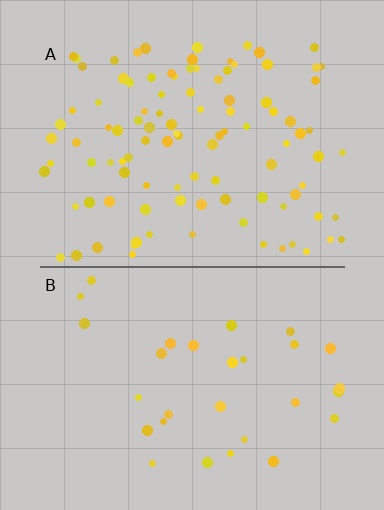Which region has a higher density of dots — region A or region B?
A (the top).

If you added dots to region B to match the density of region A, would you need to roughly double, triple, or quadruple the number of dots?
Approximately triple.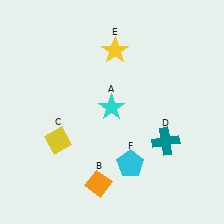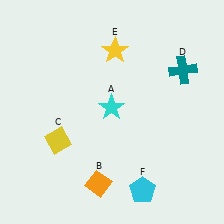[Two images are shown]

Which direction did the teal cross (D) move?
The teal cross (D) moved up.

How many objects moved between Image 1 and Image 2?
2 objects moved between the two images.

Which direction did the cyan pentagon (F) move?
The cyan pentagon (F) moved down.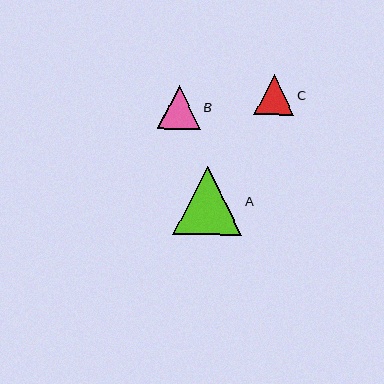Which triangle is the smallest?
Triangle C is the smallest with a size of approximately 40 pixels.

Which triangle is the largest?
Triangle A is the largest with a size of approximately 68 pixels.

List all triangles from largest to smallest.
From largest to smallest: A, B, C.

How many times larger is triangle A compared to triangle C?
Triangle A is approximately 1.7 times the size of triangle C.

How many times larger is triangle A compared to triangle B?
Triangle A is approximately 1.6 times the size of triangle B.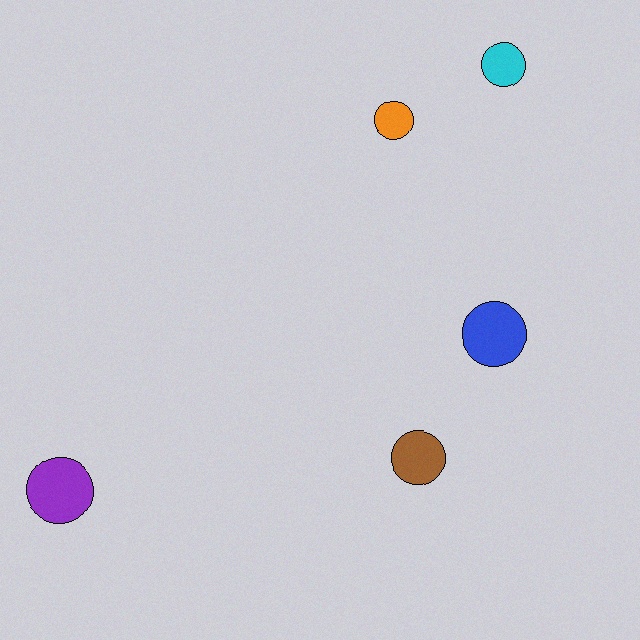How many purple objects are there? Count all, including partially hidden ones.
There is 1 purple object.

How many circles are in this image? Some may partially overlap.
There are 5 circles.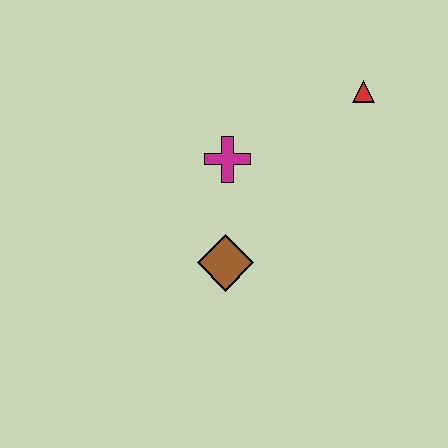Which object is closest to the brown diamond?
The magenta cross is closest to the brown diamond.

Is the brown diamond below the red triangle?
Yes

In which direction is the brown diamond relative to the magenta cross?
The brown diamond is below the magenta cross.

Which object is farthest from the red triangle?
The brown diamond is farthest from the red triangle.